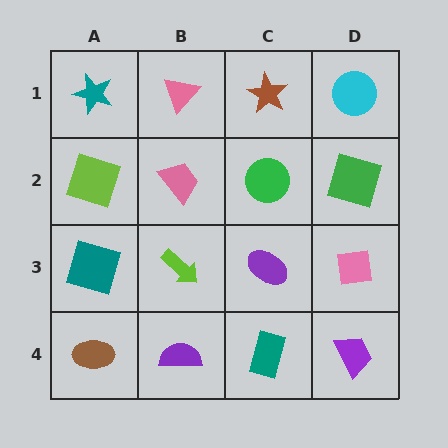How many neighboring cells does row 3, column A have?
3.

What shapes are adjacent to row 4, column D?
A pink square (row 3, column D), a teal rectangle (row 4, column C).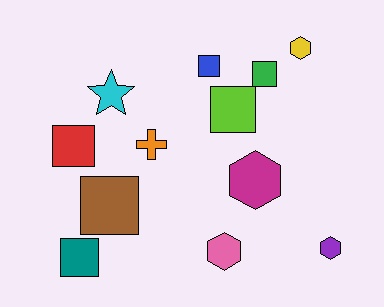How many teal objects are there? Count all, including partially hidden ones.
There is 1 teal object.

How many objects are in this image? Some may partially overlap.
There are 12 objects.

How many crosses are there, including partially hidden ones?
There is 1 cross.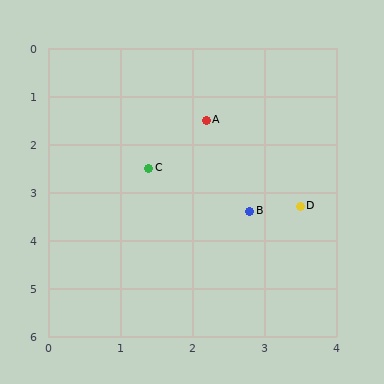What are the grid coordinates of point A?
Point A is at approximately (2.2, 1.5).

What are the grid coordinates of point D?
Point D is at approximately (3.5, 3.3).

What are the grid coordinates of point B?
Point B is at approximately (2.8, 3.4).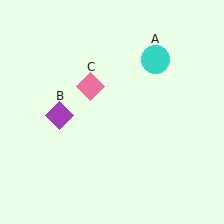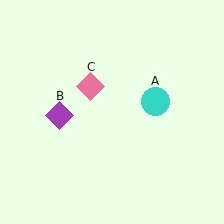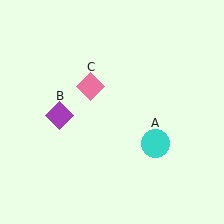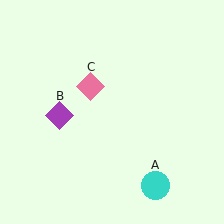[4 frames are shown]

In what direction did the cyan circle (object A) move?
The cyan circle (object A) moved down.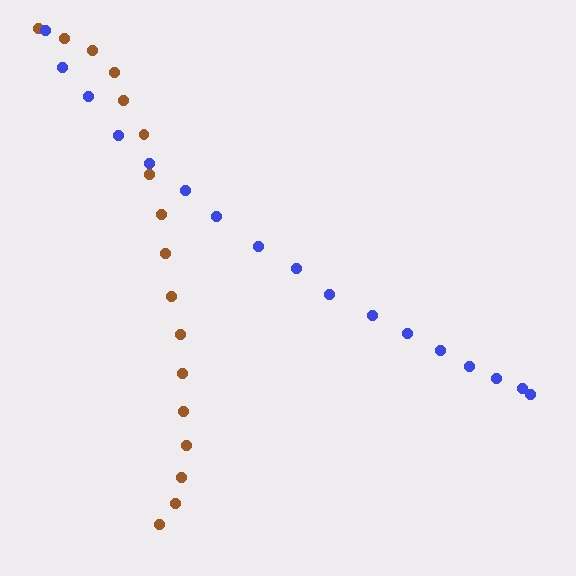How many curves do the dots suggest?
There are 2 distinct paths.